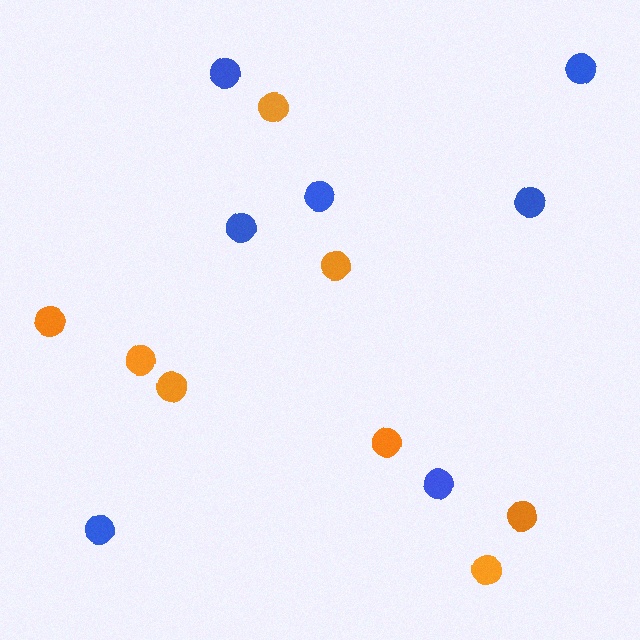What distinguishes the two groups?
There are 2 groups: one group of orange circles (8) and one group of blue circles (7).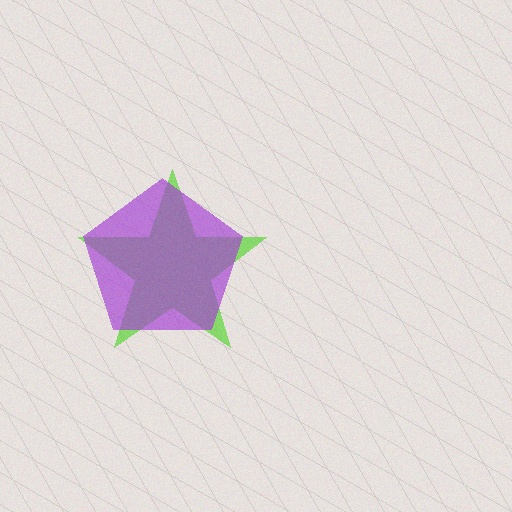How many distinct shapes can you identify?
There are 2 distinct shapes: a lime star, a purple pentagon.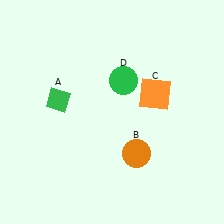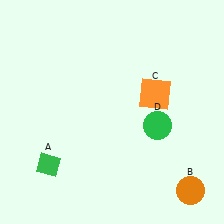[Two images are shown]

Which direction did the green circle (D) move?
The green circle (D) moved down.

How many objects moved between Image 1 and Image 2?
3 objects moved between the two images.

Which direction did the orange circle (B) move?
The orange circle (B) moved right.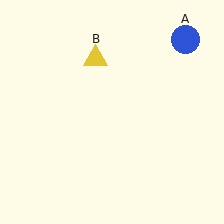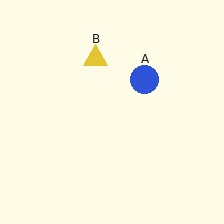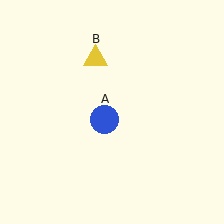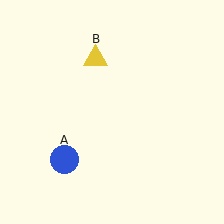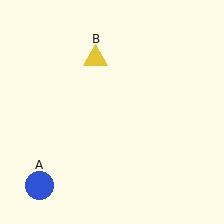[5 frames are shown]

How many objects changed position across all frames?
1 object changed position: blue circle (object A).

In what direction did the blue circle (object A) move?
The blue circle (object A) moved down and to the left.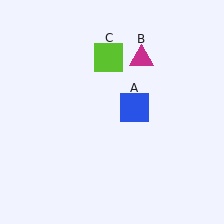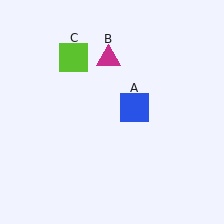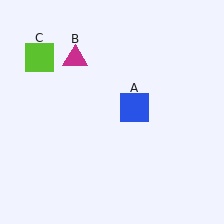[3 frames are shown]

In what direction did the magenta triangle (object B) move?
The magenta triangle (object B) moved left.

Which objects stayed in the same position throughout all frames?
Blue square (object A) remained stationary.